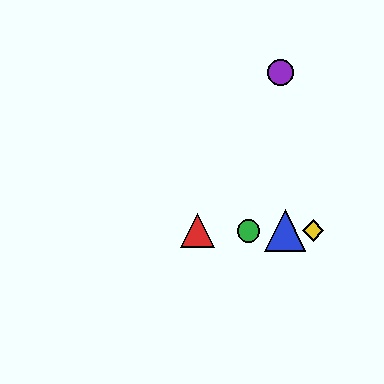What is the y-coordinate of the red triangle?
The red triangle is at y≈231.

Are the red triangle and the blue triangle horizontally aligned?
Yes, both are at y≈231.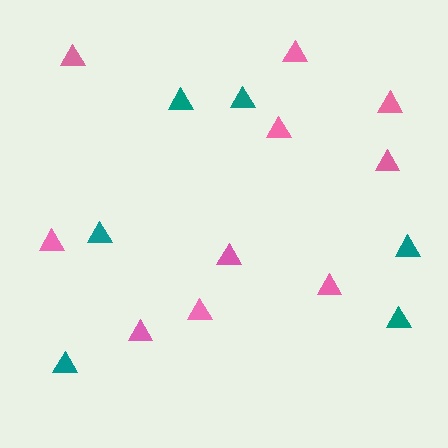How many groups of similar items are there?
There are 2 groups: one group of teal triangles (6) and one group of pink triangles (10).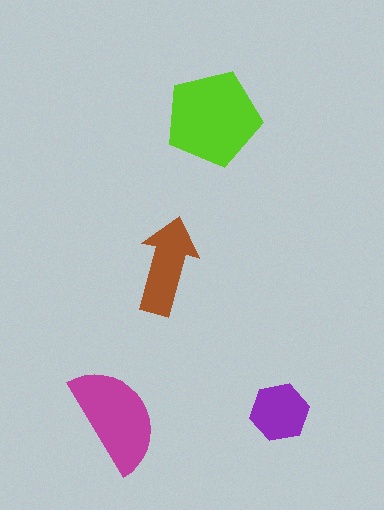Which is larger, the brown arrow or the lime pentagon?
The lime pentagon.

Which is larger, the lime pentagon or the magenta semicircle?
The lime pentagon.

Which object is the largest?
The lime pentagon.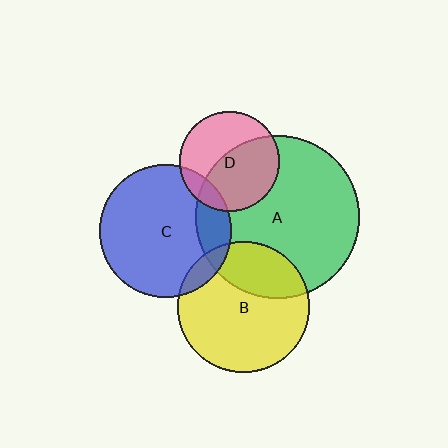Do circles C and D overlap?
Yes.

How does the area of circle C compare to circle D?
Approximately 1.8 times.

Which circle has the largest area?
Circle A (green).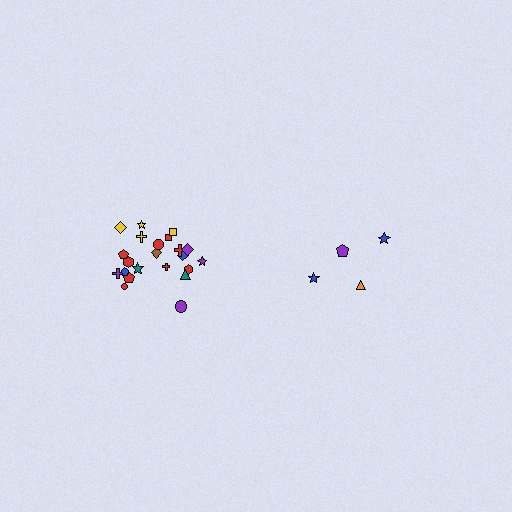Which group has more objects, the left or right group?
The left group.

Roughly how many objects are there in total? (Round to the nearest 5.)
Roughly 25 objects in total.